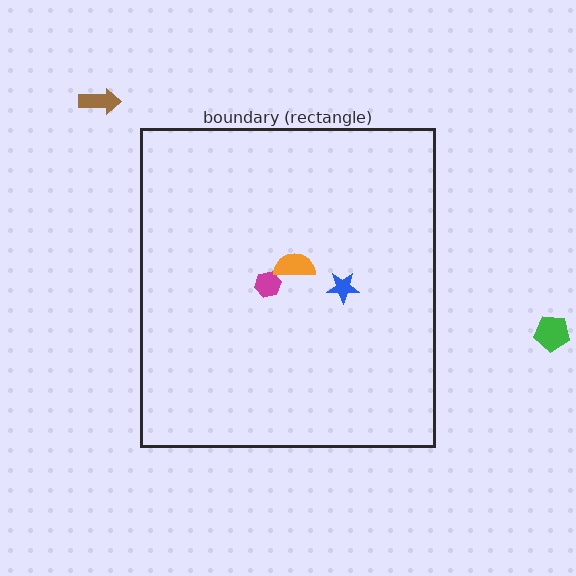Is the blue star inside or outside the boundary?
Inside.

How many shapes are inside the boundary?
3 inside, 2 outside.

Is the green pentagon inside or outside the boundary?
Outside.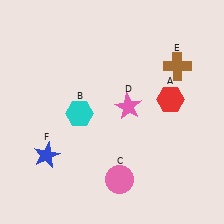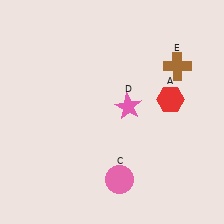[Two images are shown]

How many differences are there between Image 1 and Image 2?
There are 2 differences between the two images.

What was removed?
The cyan hexagon (B), the blue star (F) were removed in Image 2.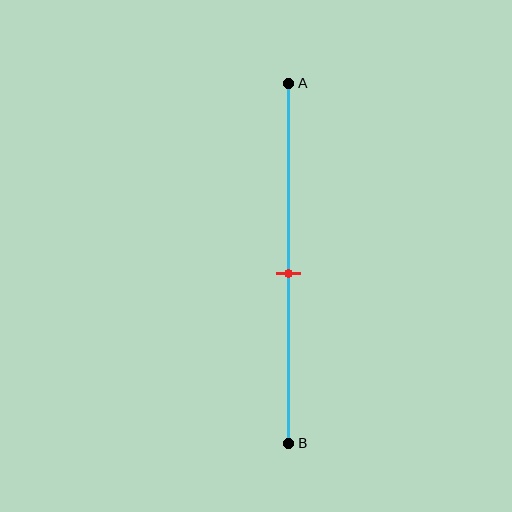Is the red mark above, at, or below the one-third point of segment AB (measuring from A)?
The red mark is below the one-third point of segment AB.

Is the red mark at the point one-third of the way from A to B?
No, the mark is at about 55% from A, not at the 33% one-third point.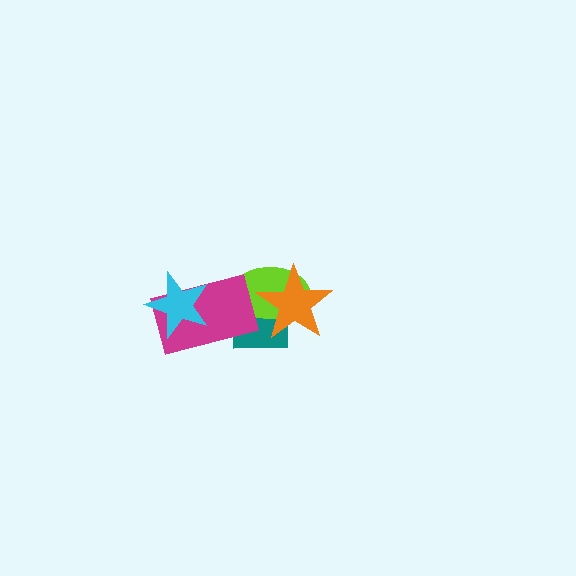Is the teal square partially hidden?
Yes, it is partially covered by another shape.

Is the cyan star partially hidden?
No, no other shape covers it.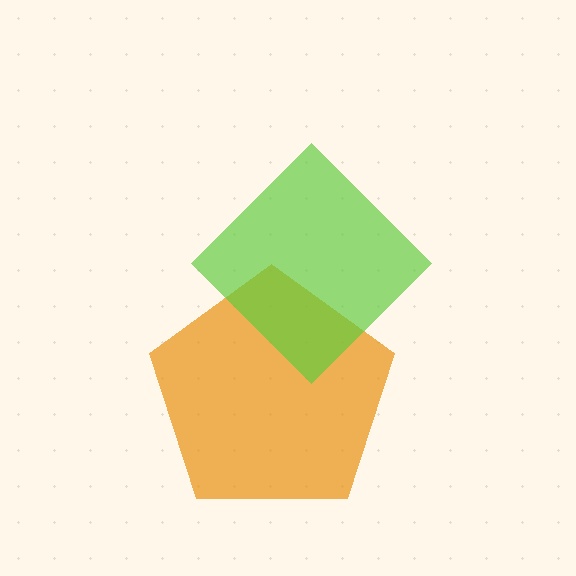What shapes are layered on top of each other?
The layered shapes are: an orange pentagon, a lime diamond.